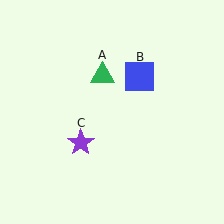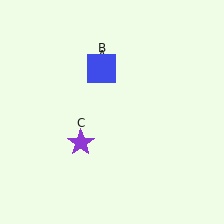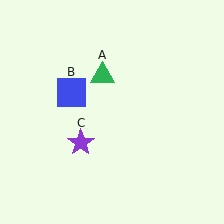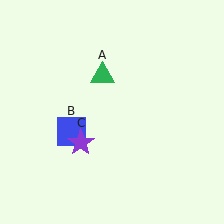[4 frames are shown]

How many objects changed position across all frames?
1 object changed position: blue square (object B).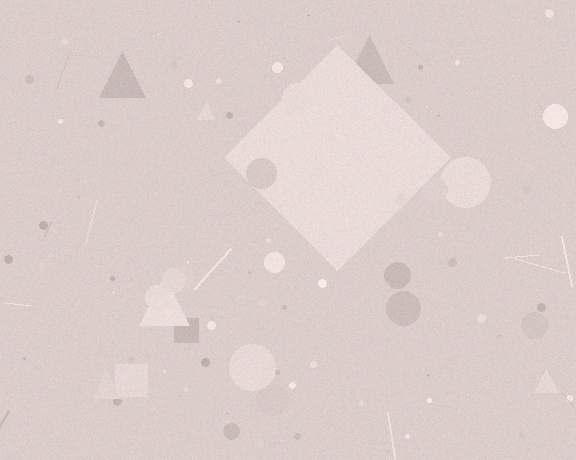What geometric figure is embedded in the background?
A diamond is embedded in the background.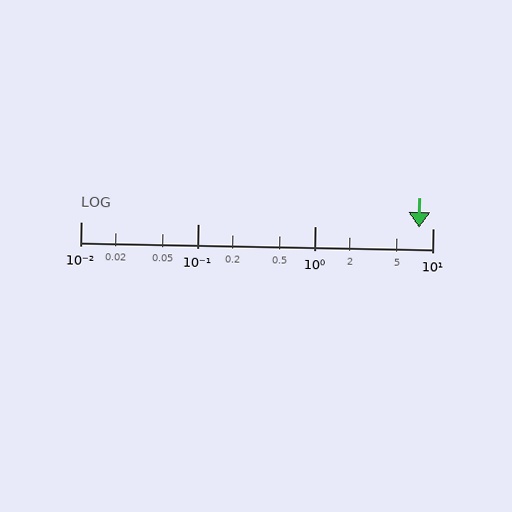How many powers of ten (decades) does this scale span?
The scale spans 3 decades, from 0.01 to 10.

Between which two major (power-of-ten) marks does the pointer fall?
The pointer is between 1 and 10.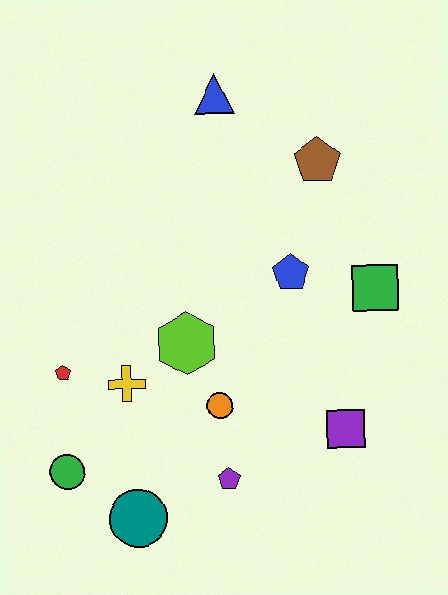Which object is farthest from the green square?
The green circle is farthest from the green square.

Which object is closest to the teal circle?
The green circle is closest to the teal circle.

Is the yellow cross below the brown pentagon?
Yes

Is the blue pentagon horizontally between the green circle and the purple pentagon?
No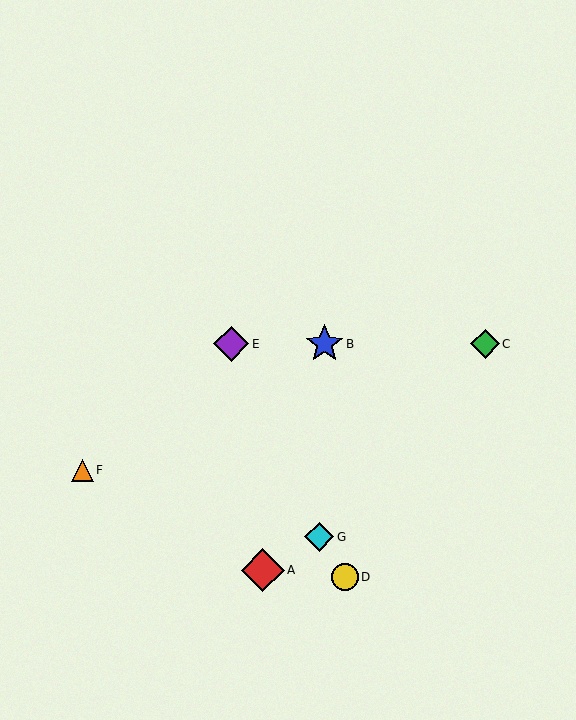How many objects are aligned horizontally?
3 objects (B, C, E) are aligned horizontally.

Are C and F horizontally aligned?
No, C is at y≈344 and F is at y≈470.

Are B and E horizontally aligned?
Yes, both are at y≈344.